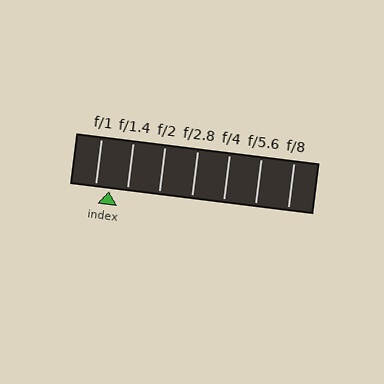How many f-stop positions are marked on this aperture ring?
There are 7 f-stop positions marked.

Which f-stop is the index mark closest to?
The index mark is closest to f/1.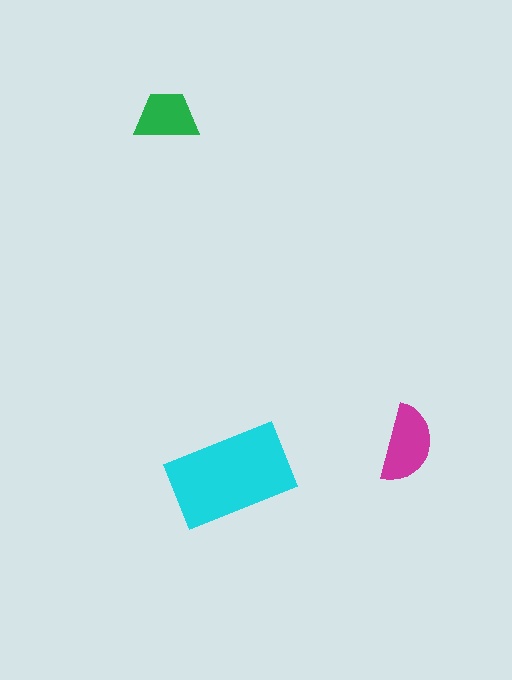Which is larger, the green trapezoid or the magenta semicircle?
The magenta semicircle.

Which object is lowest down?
The cyan rectangle is bottommost.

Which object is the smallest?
The green trapezoid.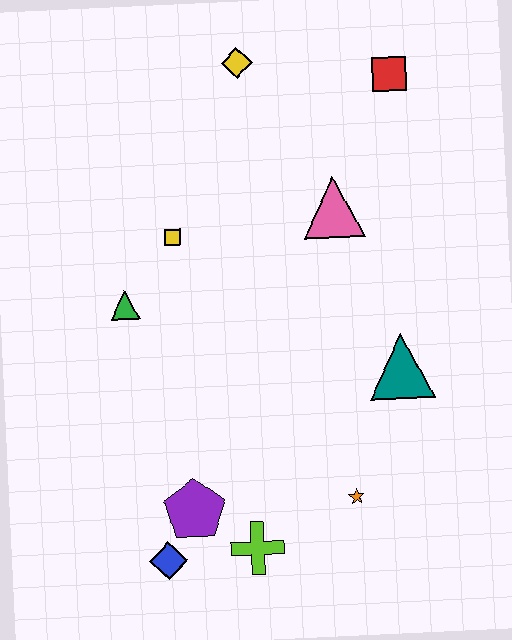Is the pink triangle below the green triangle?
No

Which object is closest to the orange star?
The lime cross is closest to the orange star.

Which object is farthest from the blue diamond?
The red square is farthest from the blue diamond.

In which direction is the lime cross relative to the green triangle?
The lime cross is below the green triangle.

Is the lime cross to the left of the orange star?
Yes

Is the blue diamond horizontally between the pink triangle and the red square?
No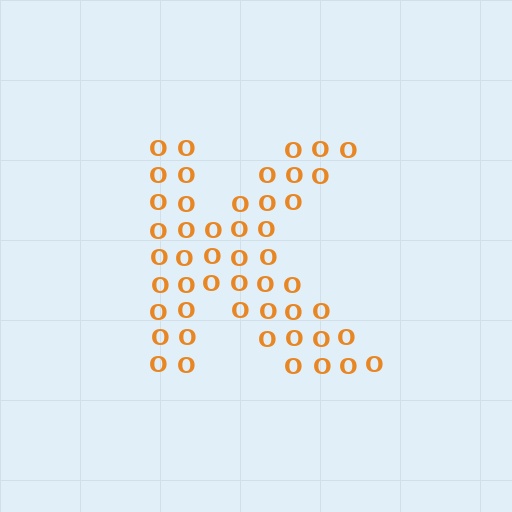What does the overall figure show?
The overall figure shows the letter K.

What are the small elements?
The small elements are letter O's.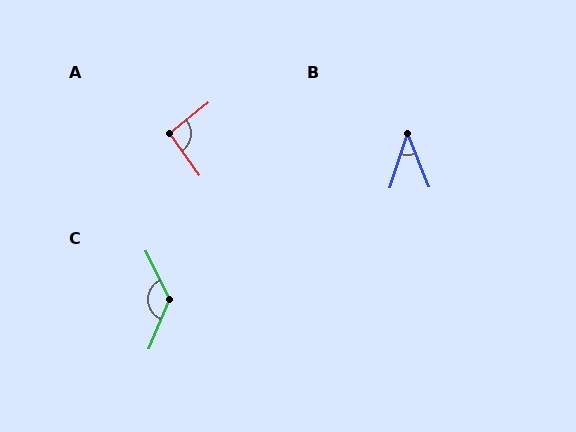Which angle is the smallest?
B, at approximately 39 degrees.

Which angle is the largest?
C, at approximately 132 degrees.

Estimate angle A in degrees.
Approximately 93 degrees.